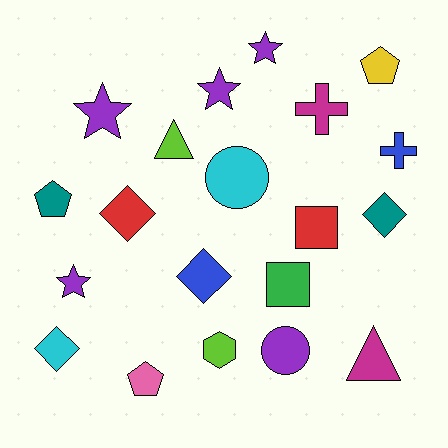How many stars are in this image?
There are 4 stars.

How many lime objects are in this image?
There are 2 lime objects.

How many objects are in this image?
There are 20 objects.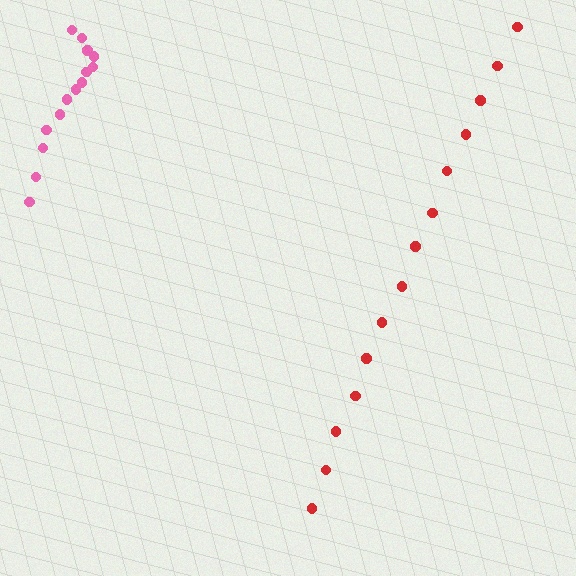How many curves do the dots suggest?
There are 2 distinct paths.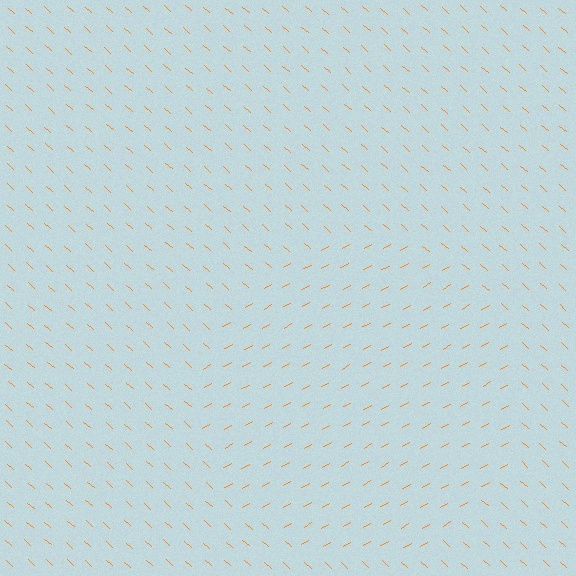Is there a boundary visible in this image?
Yes, there is a texture boundary formed by a change in line orientation.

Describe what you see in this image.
The image is filled with small orange line segments. A circle region in the image has lines oriented differently from the surrounding lines, creating a visible texture boundary.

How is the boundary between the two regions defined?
The boundary is defined purely by a change in line orientation (approximately 71 degrees difference). All lines are the same color and thickness.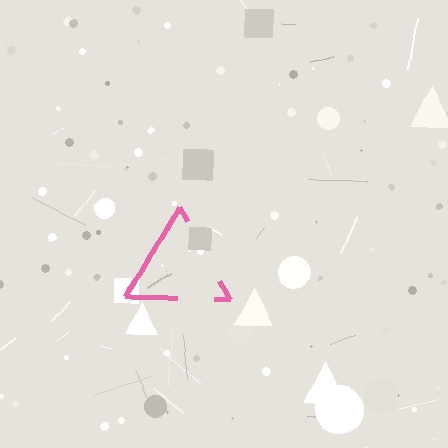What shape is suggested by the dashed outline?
The dashed outline suggests a triangle.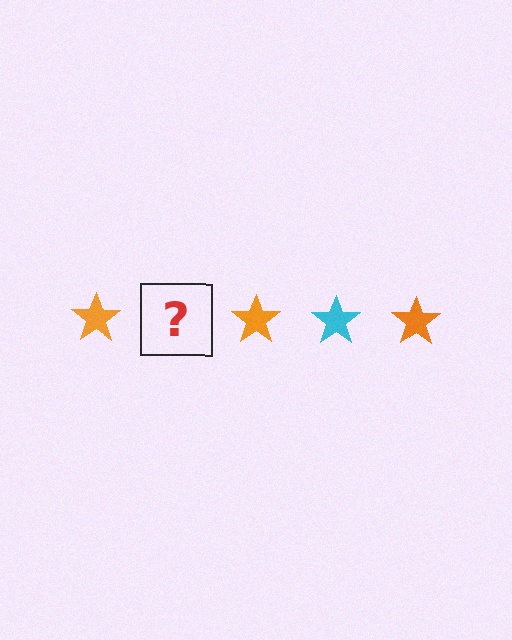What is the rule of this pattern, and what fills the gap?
The rule is that the pattern cycles through orange, cyan stars. The gap should be filled with a cyan star.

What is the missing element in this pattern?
The missing element is a cyan star.